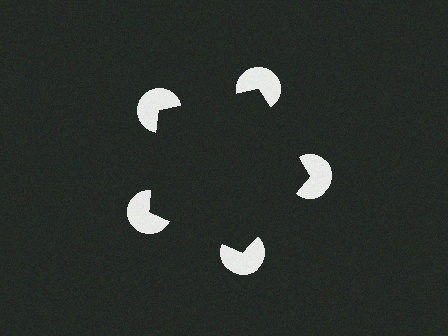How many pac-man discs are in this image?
There are 5 — one at each vertex of the illusory pentagon.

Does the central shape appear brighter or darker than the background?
It typically appears slightly darker than the background, even though no actual brightness change is drawn.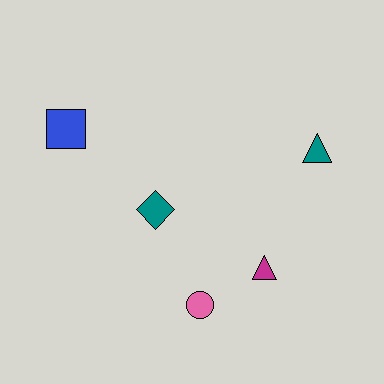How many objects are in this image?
There are 5 objects.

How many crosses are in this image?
There are no crosses.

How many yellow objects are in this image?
There are no yellow objects.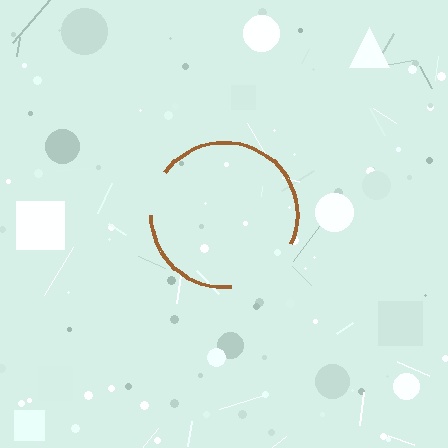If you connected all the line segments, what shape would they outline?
They would outline a circle.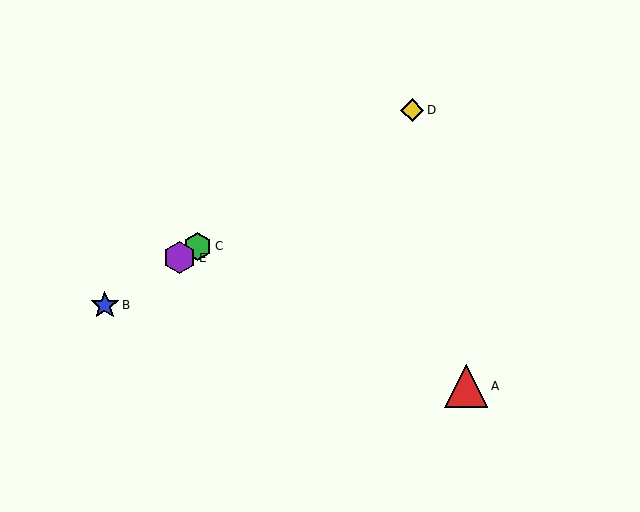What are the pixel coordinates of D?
Object D is at (412, 110).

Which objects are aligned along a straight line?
Objects B, C, D, E are aligned along a straight line.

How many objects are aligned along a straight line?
4 objects (B, C, D, E) are aligned along a straight line.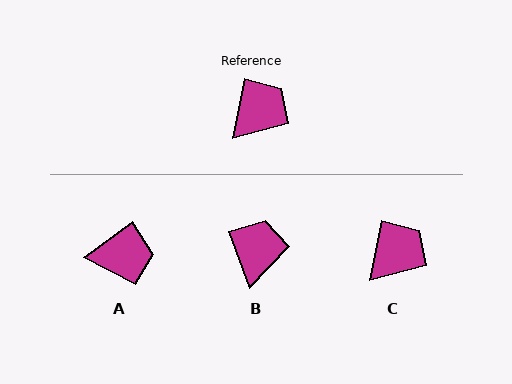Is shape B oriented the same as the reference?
No, it is off by about 31 degrees.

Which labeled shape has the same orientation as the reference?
C.